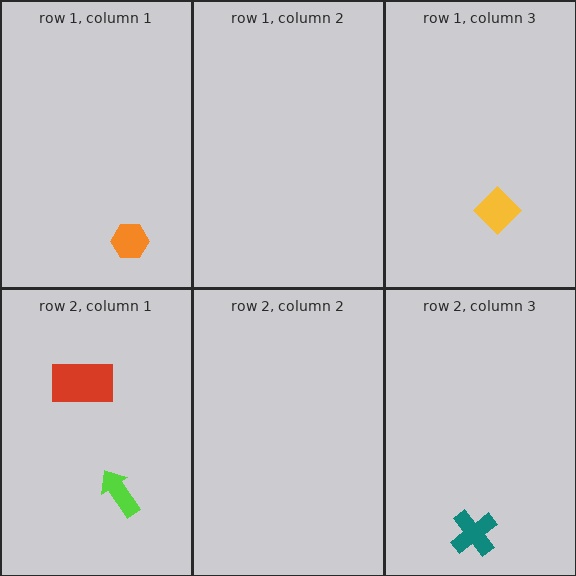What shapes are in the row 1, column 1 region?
The orange hexagon.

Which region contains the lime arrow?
The row 2, column 1 region.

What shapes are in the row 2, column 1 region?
The lime arrow, the red rectangle.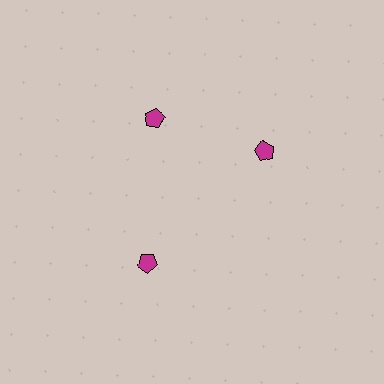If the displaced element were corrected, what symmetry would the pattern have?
It would have 3-fold rotational symmetry — the pattern would map onto itself every 120 degrees.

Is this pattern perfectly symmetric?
No. The 3 magenta pentagons are arranged in a ring, but one element near the 3 o'clock position is rotated out of alignment along the ring, breaking the 3-fold rotational symmetry.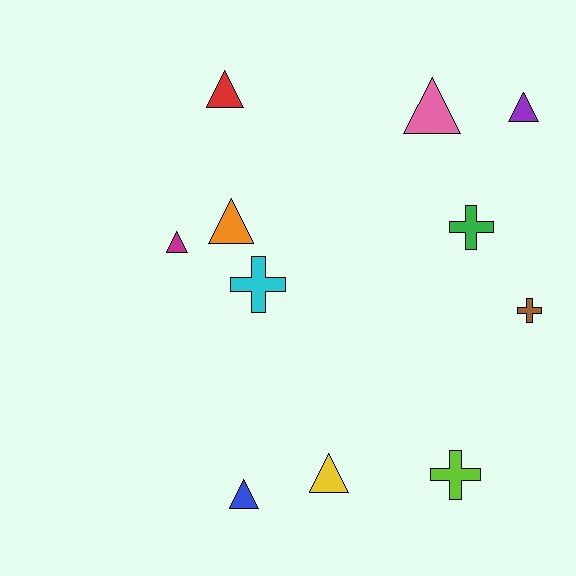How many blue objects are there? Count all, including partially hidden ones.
There is 1 blue object.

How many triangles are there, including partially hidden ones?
There are 7 triangles.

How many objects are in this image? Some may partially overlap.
There are 11 objects.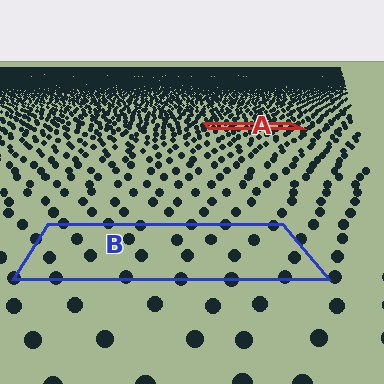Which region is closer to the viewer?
Region B is closer. The texture elements there are larger and more spread out.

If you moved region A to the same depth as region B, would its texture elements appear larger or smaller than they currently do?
They would appear larger. At a closer depth, the same texture elements are projected at a bigger on-screen size.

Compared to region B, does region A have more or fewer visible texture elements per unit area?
Region A has more texture elements per unit area — they are packed more densely because it is farther away.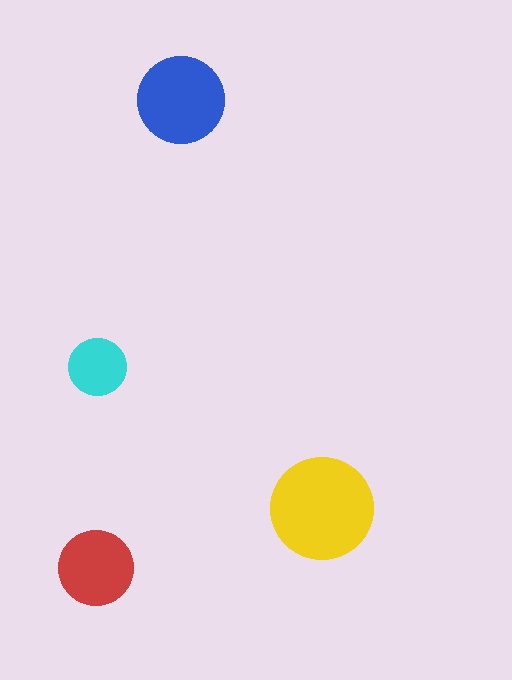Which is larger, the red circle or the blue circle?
The blue one.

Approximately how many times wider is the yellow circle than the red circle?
About 1.5 times wider.